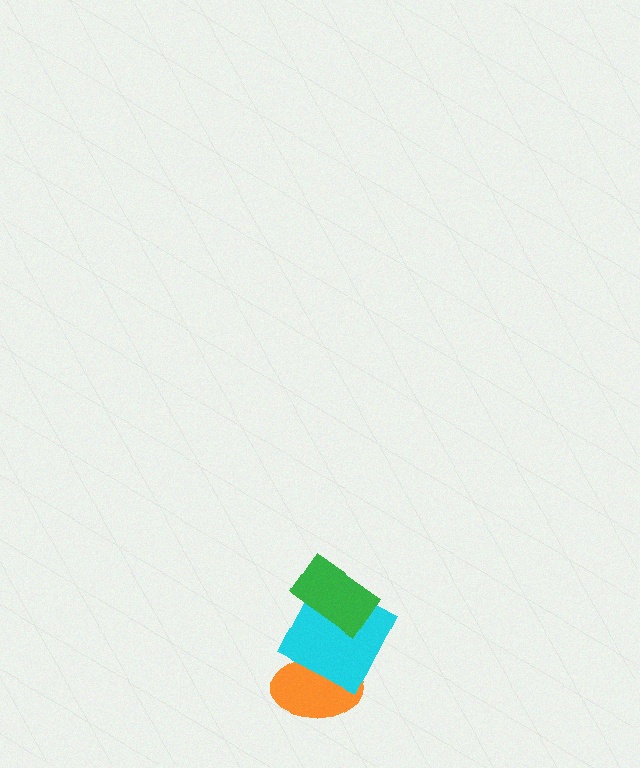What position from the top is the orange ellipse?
The orange ellipse is 3rd from the top.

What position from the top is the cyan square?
The cyan square is 2nd from the top.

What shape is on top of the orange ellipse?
The cyan square is on top of the orange ellipse.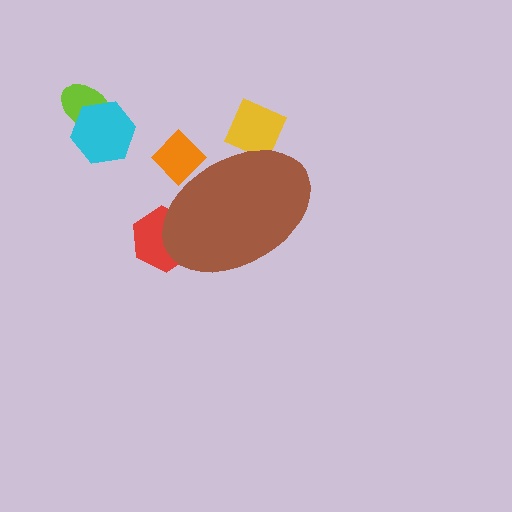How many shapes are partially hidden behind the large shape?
3 shapes are partially hidden.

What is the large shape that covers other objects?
A brown ellipse.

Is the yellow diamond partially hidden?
Yes, the yellow diamond is partially hidden behind the brown ellipse.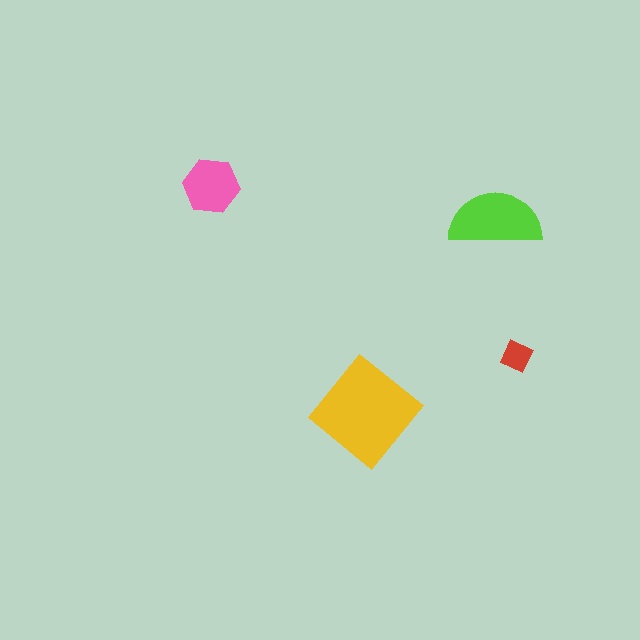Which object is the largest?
The yellow diamond.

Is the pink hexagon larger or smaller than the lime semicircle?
Smaller.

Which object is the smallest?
The red diamond.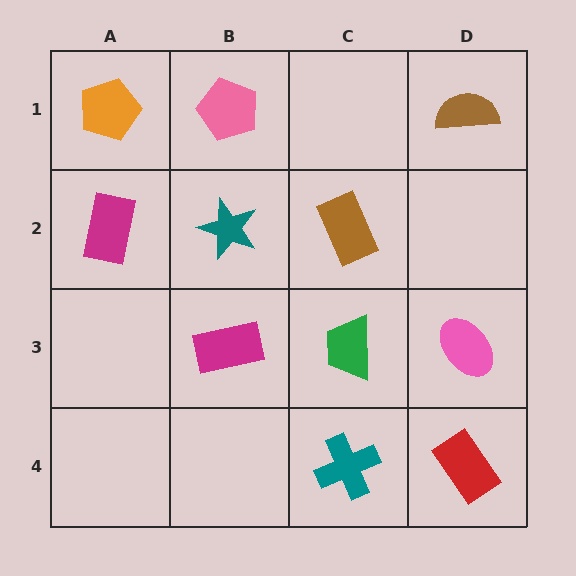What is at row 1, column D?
A brown semicircle.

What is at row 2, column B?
A teal star.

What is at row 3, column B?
A magenta rectangle.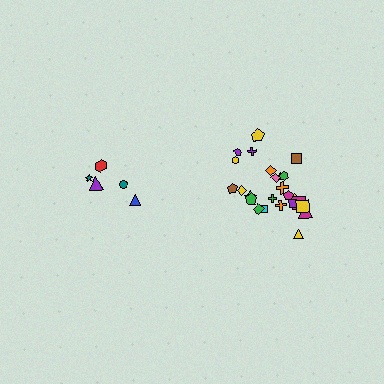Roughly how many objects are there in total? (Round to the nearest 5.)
Roughly 30 objects in total.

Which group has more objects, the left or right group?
The right group.